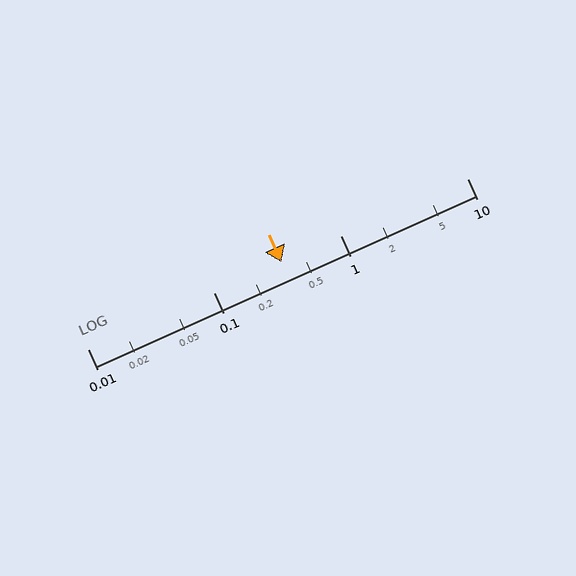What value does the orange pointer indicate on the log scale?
The pointer indicates approximately 0.34.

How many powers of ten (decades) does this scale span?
The scale spans 3 decades, from 0.01 to 10.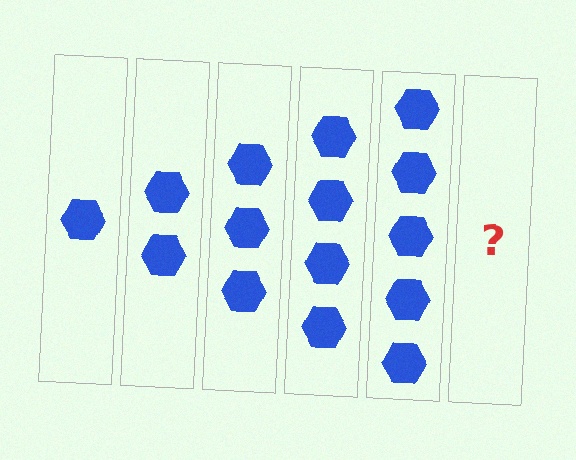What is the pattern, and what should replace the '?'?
The pattern is that each step adds one more hexagon. The '?' should be 6 hexagons.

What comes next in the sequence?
The next element should be 6 hexagons.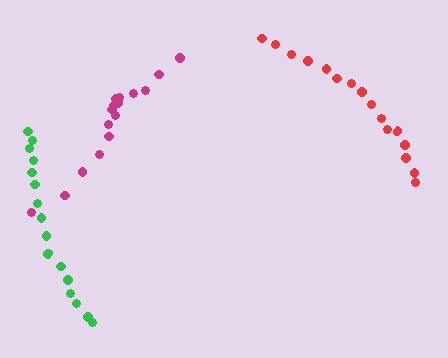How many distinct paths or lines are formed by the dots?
There are 3 distinct paths.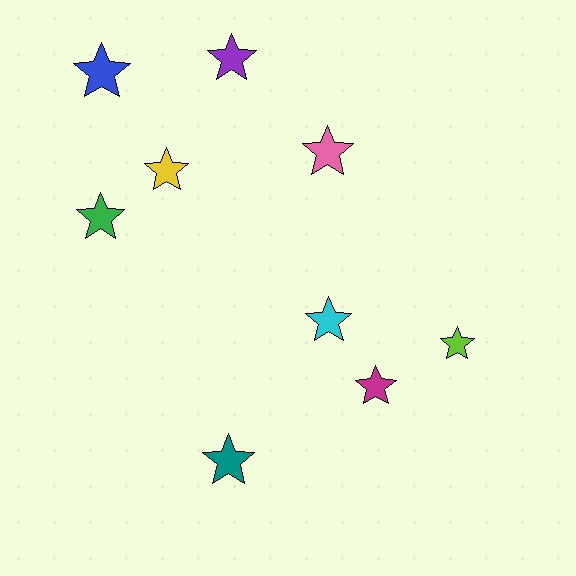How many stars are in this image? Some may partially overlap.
There are 9 stars.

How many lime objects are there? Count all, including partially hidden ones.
There is 1 lime object.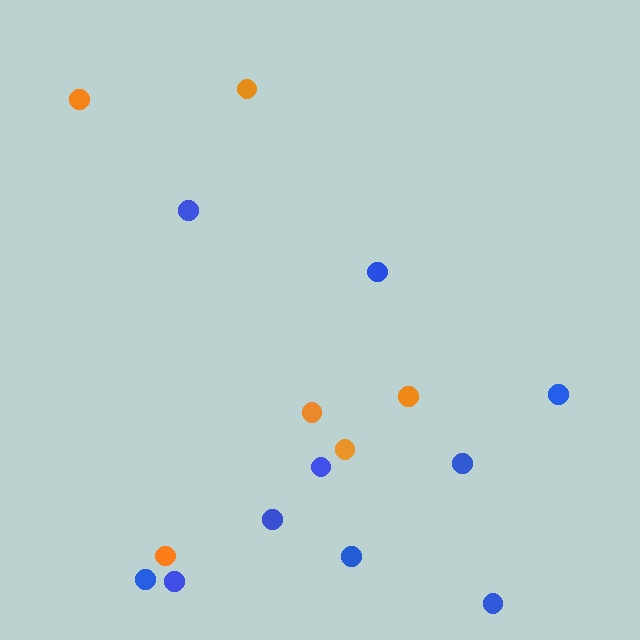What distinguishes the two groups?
There are 2 groups: one group of orange circles (6) and one group of blue circles (10).